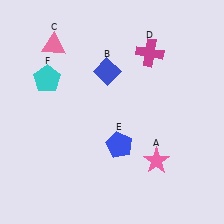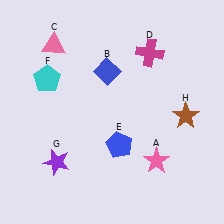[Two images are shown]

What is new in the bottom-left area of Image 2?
A purple star (G) was added in the bottom-left area of Image 2.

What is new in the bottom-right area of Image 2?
A brown star (H) was added in the bottom-right area of Image 2.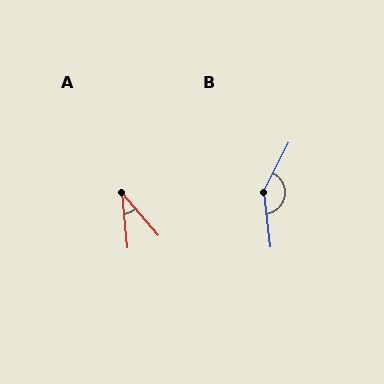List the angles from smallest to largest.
A (35°), B (146°).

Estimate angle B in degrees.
Approximately 146 degrees.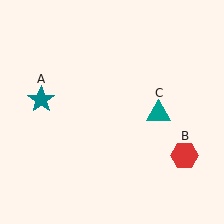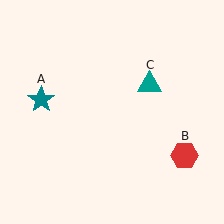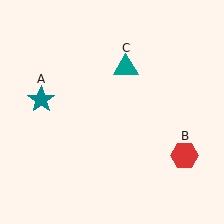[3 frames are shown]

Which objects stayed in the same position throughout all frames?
Teal star (object A) and red hexagon (object B) remained stationary.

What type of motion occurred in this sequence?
The teal triangle (object C) rotated counterclockwise around the center of the scene.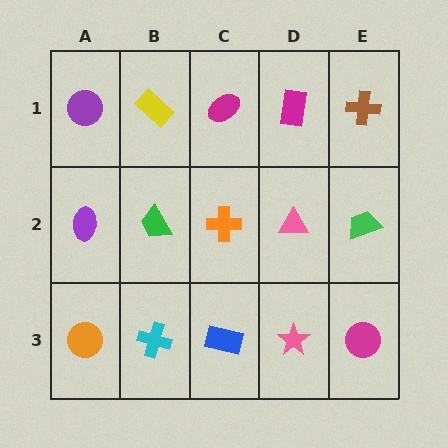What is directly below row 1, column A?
A purple ellipse.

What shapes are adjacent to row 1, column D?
A pink triangle (row 2, column D), a magenta ellipse (row 1, column C), a brown cross (row 1, column E).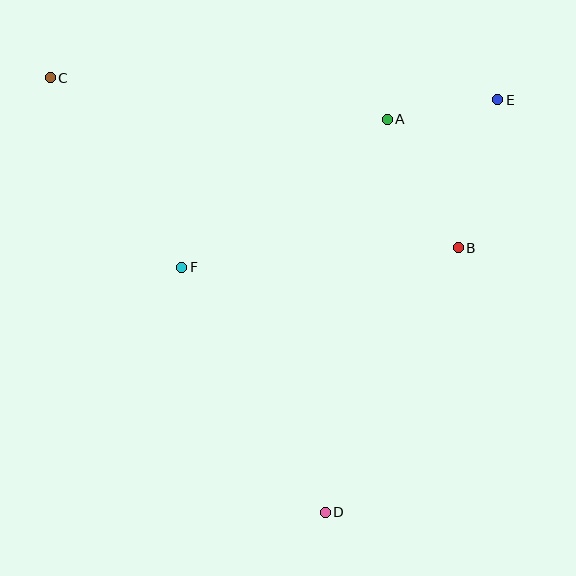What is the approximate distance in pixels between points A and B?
The distance between A and B is approximately 147 pixels.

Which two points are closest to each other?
Points A and E are closest to each other.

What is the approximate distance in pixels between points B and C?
The distance between B and C is approximately 442 pixels.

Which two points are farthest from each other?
Points C and D are farthest from each other.